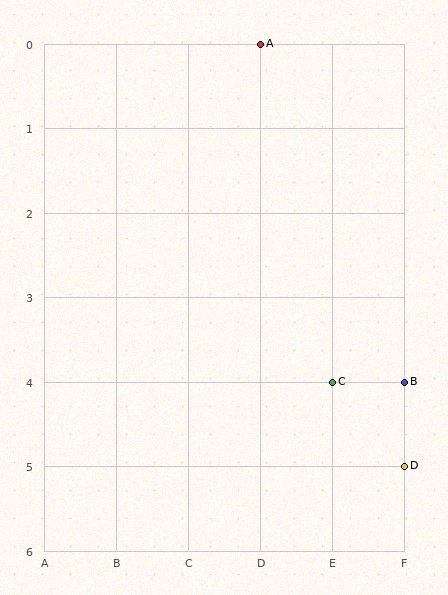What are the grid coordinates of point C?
Point C is at grid coordinates (E, 4).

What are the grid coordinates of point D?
Point D is at grid coordinates (F, 5).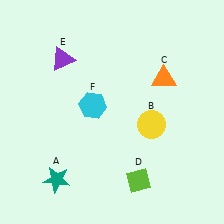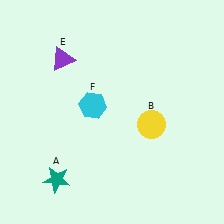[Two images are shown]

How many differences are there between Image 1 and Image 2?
There are 2 differences between the two images.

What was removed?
The lime diamond (D), the orange triangle (C) were removed in Image 2.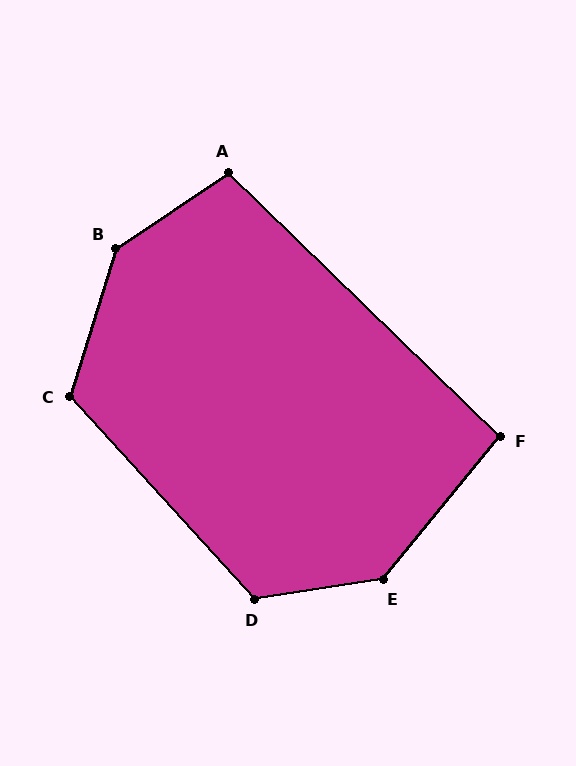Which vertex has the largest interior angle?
B, at approximately 141 degrees.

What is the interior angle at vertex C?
Approximately 120 degrees (obtuse).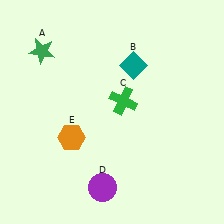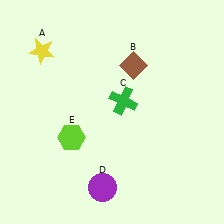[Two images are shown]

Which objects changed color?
A changed from green to yellow. B changed from teal to brown. E changed from orange to lime.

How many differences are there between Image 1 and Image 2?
There are 3 differences between the two images.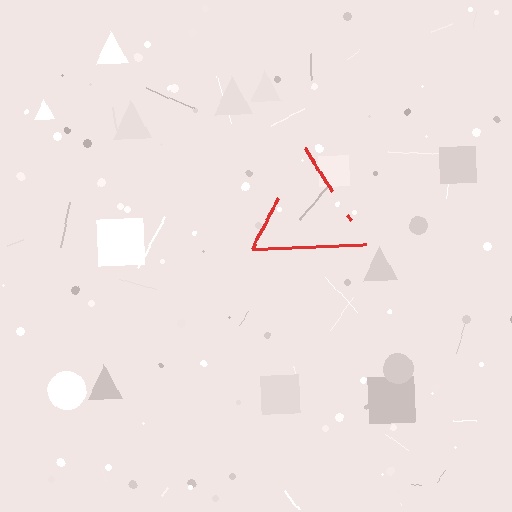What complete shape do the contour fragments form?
The contour fragments form a triangle.